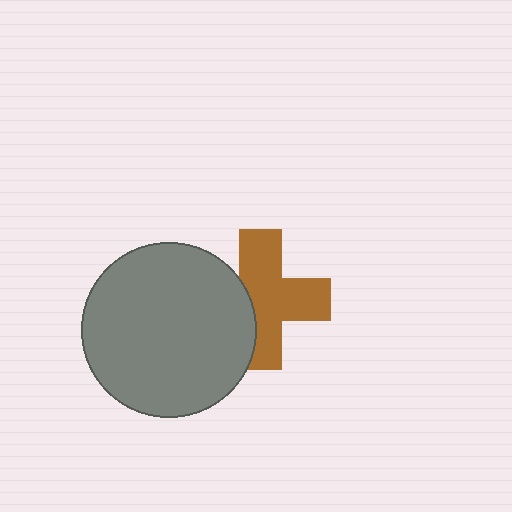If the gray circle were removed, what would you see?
You would see the complete brown cross.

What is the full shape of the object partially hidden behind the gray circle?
The partially hidden object is a brown cross.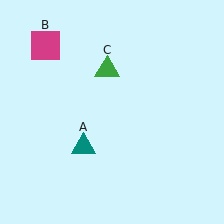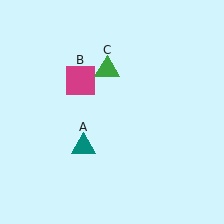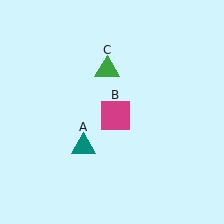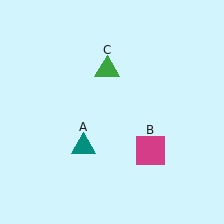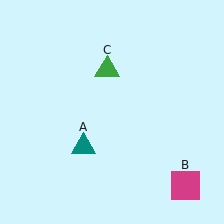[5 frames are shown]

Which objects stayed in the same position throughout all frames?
Teal triangle (object A) and green triangle (object C) remained stationary.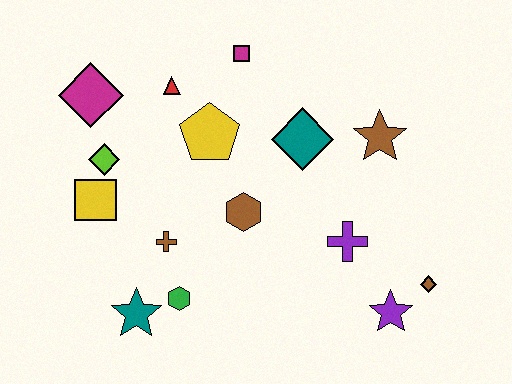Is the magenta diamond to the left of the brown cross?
Yes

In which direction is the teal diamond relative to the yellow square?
The teal diamond is to the right of the yellow square.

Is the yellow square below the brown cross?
No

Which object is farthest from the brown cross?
The brown diamond is farthest from the brown cross.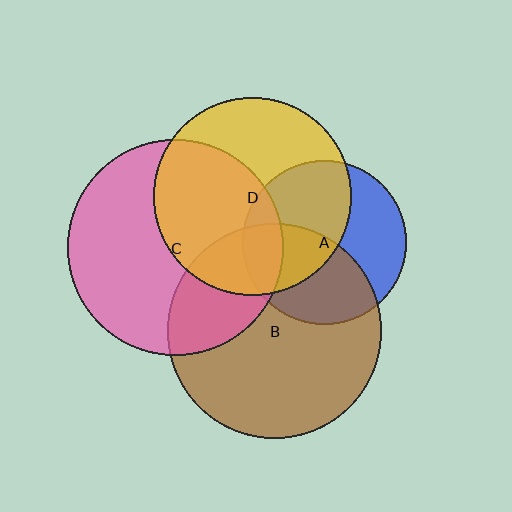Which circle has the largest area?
Circle C (pink).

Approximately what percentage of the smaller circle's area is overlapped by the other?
Approximately 15%.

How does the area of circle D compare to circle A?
Approximately 1.5 times.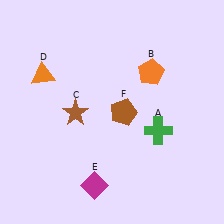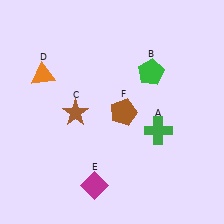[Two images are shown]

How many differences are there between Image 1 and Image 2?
There is 1 difference between the two images.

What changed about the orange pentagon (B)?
In Image 1, B is orange. In Image 2, it changed to green.